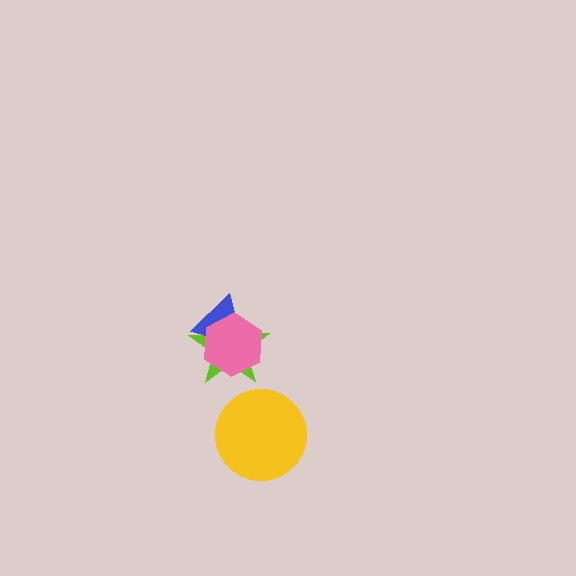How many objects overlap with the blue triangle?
2 objects overlap with the blue triangle.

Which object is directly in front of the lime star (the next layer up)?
The blue triangle is directly in front of the lime star.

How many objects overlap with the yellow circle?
0 objects overlap with the yellow circle.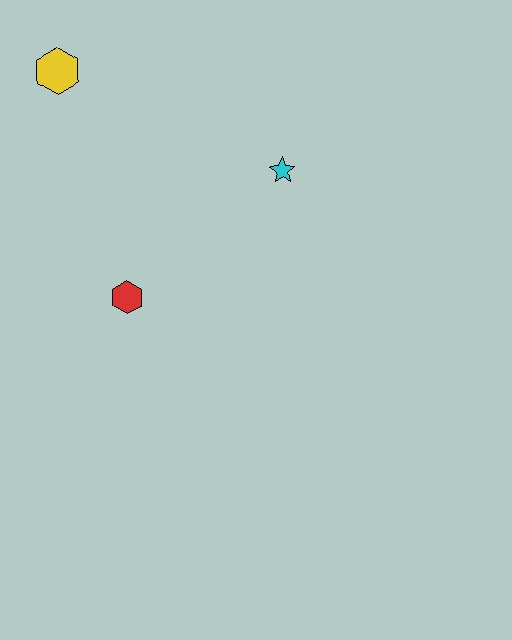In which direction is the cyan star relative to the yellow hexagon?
The cyan star is to the right of the yellow hexagon.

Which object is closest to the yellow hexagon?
The red hexagon is closest to the yellow hexagon.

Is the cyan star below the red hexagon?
No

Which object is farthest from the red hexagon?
The yellow hexagon is farthest from the red hexagon.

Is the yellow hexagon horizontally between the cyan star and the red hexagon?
No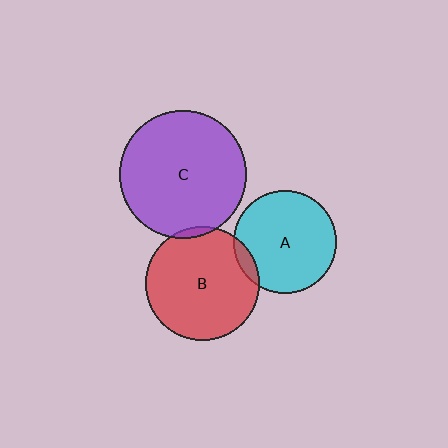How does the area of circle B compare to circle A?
Approximately 1.2 times.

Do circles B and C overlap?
Yes.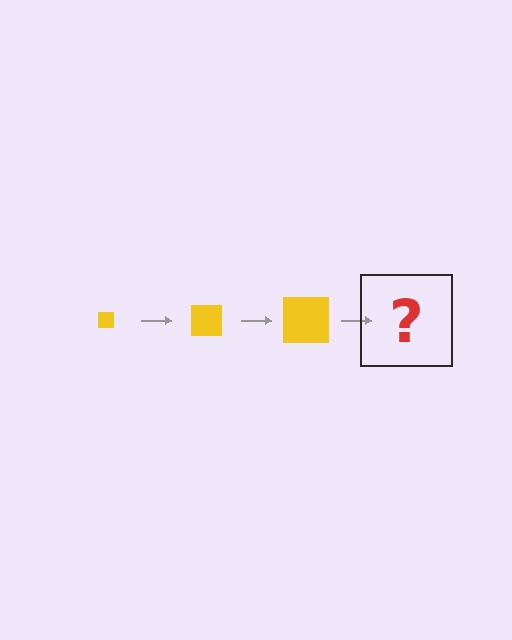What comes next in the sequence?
The next element should be a yellow square, larger than the previous one.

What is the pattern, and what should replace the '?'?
The pattern is that the square gets progressively larger each step. The '?' should be a yellow square, larger than the previous one.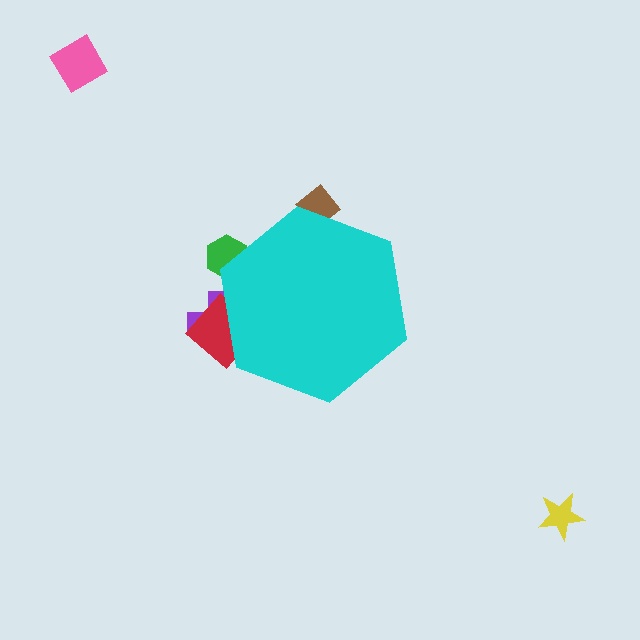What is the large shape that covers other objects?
A cyan hexagon.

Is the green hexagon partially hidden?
Yes, the green hexagon is partially hidden behind the cyan hexagon.